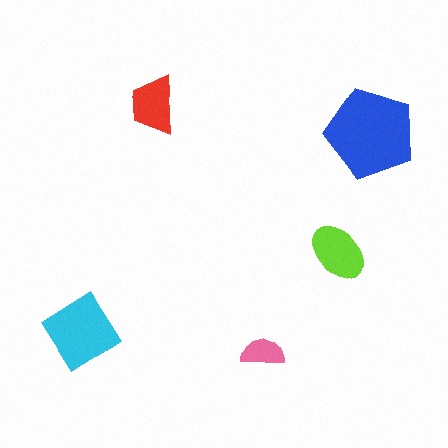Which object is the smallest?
The pink semicircle.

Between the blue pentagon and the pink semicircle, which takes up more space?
The blue pentagon.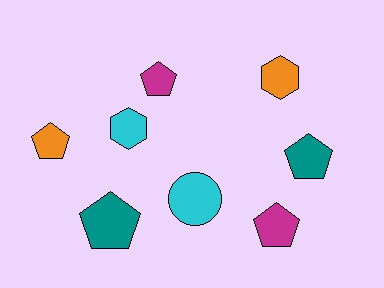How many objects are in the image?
There are 8 objects.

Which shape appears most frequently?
Pentagon, with 5 objects.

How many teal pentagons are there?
There are 2 teal pentagons.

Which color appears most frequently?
Orange, with 2 objects.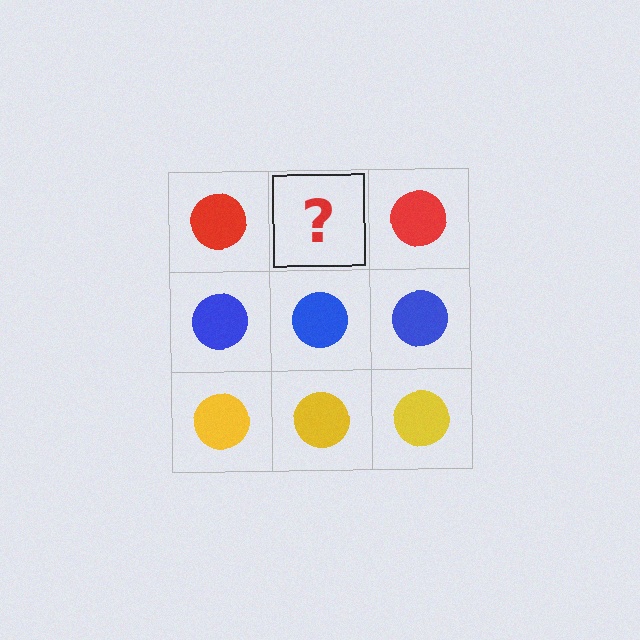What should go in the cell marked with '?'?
The missing cell should contain a red circle.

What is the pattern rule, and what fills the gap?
The rule is that each row has a consistent color. The gap should be filled with a red circle.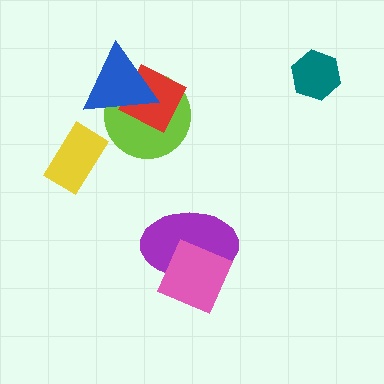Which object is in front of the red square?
The blue triangle is in front of the red square.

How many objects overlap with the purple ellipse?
1 object overlaps with the purple ellipse.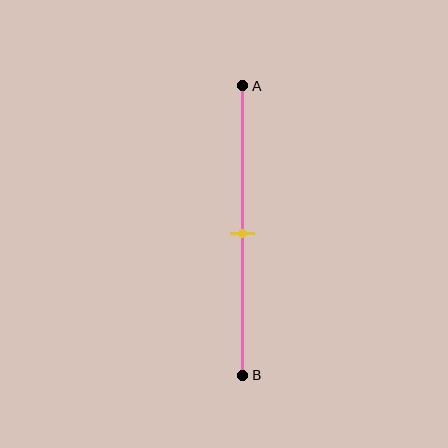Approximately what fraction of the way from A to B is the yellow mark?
The yellow mark is approximately 50% of the way from A to B.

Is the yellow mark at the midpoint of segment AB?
Yes, the mark is approximately at the midpoint.